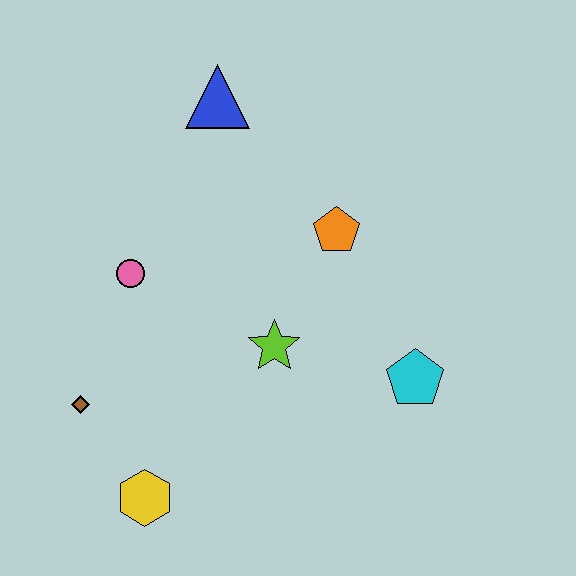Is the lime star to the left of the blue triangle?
No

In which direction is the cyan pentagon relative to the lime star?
The cyan pentagon is to the right of the lime star.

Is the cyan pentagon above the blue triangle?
No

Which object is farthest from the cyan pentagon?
The blue triangle is farthest from the cyan pentagon.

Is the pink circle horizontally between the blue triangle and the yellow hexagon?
No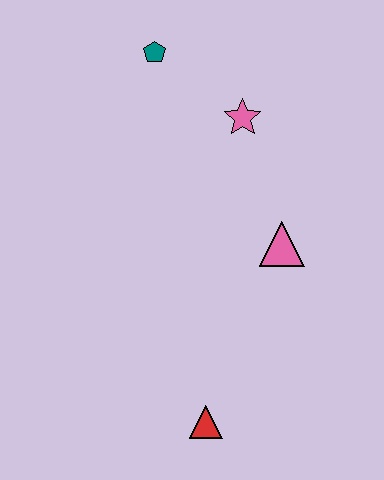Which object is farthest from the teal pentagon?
The red triangle is farthest from the teal pentagon.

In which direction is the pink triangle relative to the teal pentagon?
The pink triangle is below the teal pentagon.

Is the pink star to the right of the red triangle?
Yes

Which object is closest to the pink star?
The teal pentagon is closest to the pink star.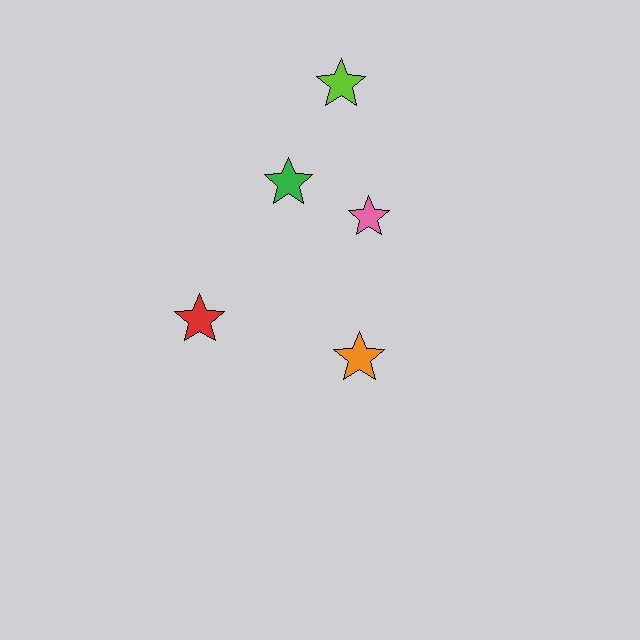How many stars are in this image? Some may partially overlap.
There are 5 stars.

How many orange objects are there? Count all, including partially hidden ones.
There is 1 orange object.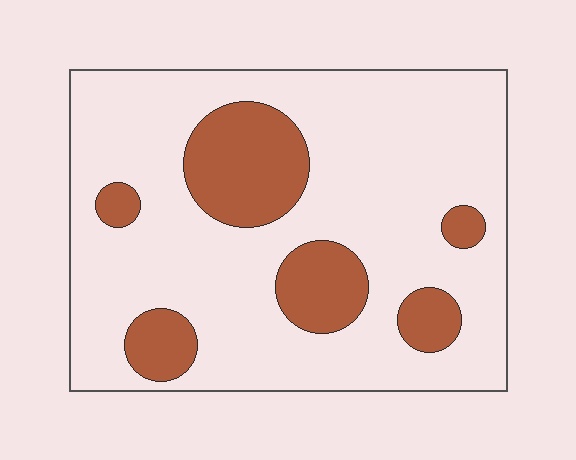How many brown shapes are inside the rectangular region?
6.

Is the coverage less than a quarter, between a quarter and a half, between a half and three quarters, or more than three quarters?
Less than a quarter.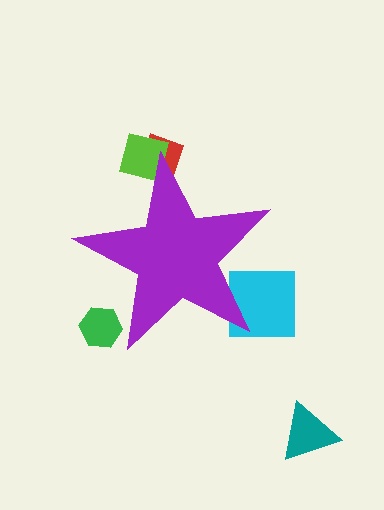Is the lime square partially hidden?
Yes, the lime square is partially hidden behind the purple star.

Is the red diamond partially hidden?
Yes, the red diamond is partially hidden behind the purple star.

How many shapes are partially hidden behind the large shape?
4 shapes are partially hidden.